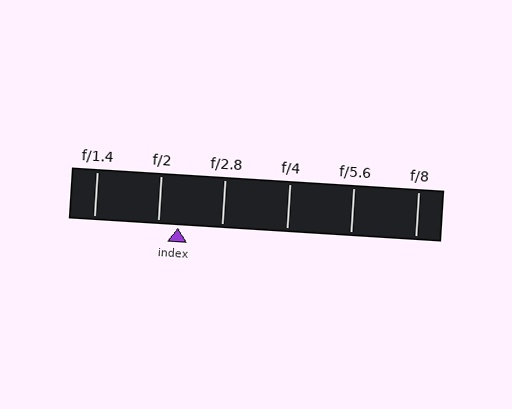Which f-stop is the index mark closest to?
The index mark is closest to f/2.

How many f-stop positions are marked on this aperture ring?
There are 6 f-stop positions marked.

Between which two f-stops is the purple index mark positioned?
The index mark is between f/2 and f/2.8.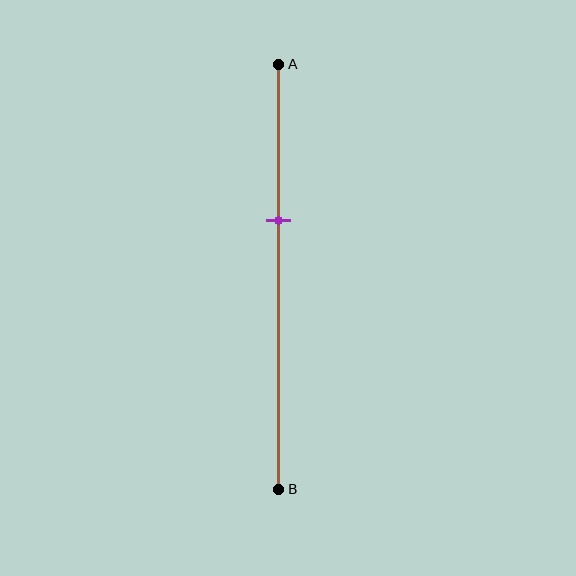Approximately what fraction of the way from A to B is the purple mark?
The purple mark is approximately 35% of the way from A to B.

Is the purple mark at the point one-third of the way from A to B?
No, the mark is at about 35% from A, not at the 33% one-third point.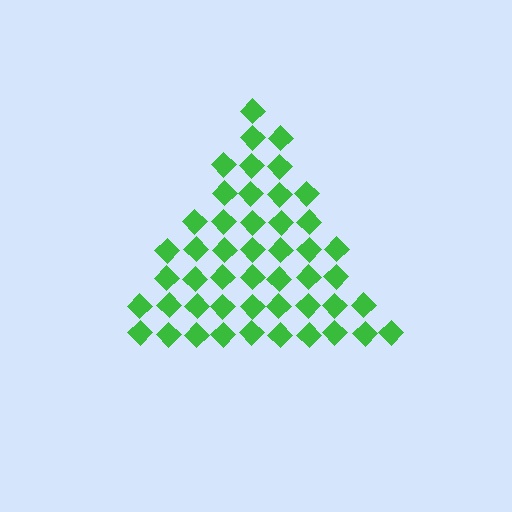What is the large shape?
The large shape is a triangle.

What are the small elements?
The small elements are diamonds.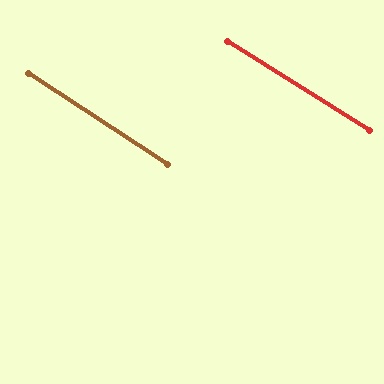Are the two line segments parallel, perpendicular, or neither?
Parallel — their directions differ by only 1.0°.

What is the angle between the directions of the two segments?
Approximately 1 degree.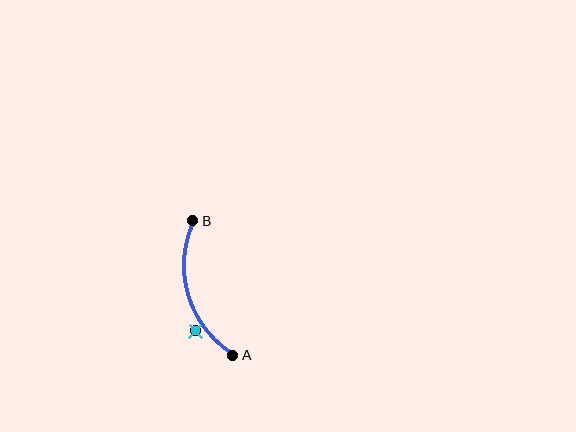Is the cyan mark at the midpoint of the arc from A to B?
No — the cyan mark does not lie on the arc at all. It sits slightly outside the curve.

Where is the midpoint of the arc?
The arc midpoint is the point on the curve farthest from the straight line joining A and B. It sits to the left of that line.